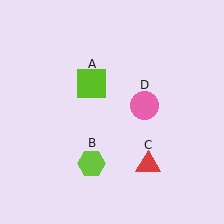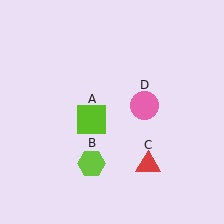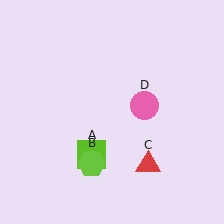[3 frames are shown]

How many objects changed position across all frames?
1 object changed position: lime square (object A).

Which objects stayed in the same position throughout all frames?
Lime hexagon (object B) and red triangle (object C) and pink circle (object D) remained stationary.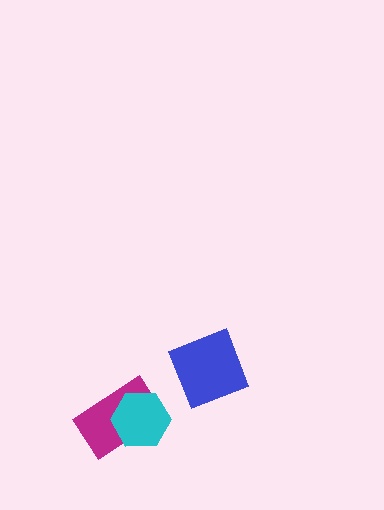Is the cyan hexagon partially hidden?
No, no other shape covers it.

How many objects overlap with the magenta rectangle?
1 object overlaps with the magenta rectangle.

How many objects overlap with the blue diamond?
0 objects overlap with the blue diamond.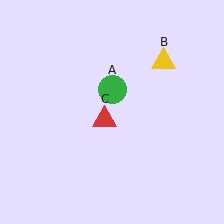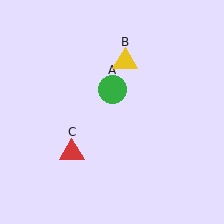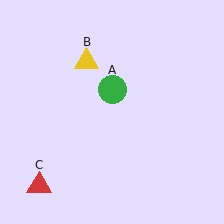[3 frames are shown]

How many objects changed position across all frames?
2 objects changed position: yellow triangle (object B), red triangle (object C).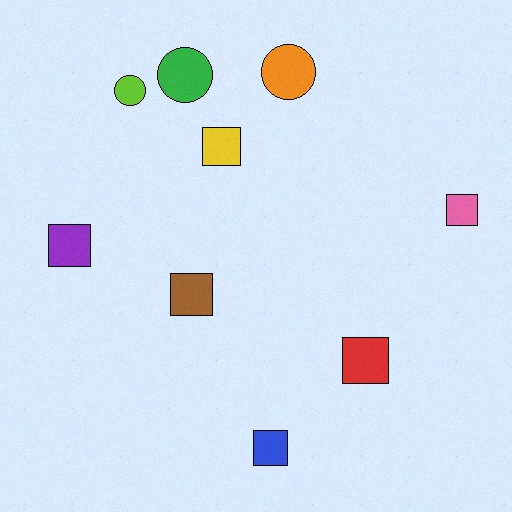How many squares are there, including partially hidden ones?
There are 6 squares.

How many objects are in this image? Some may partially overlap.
There are 9 objects.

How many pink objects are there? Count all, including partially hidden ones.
There is 1 pink object.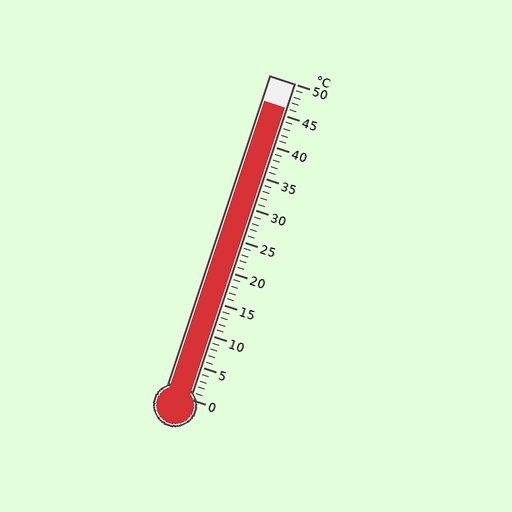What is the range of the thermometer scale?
The thermometer scale ranges from 0°C to 50°C.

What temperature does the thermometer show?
The thermometer shows approximately 46°C.